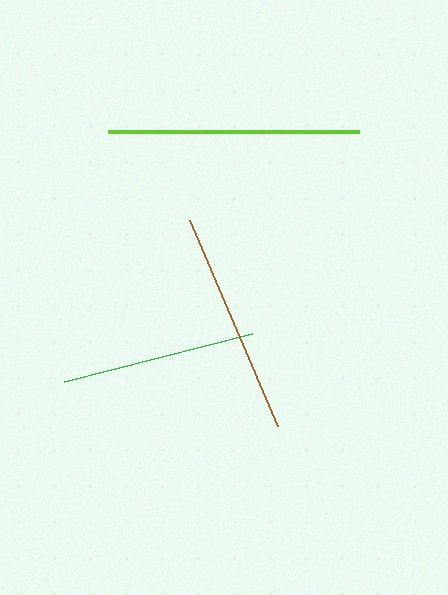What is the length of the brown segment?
The brown segment is approximately 224 pixels long.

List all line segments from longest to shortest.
From longest to shortest: lime, brown, green.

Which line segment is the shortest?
The green line is the shortest at approximately 194 pixels.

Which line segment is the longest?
The lime line is the longest at approximately 251 pixels.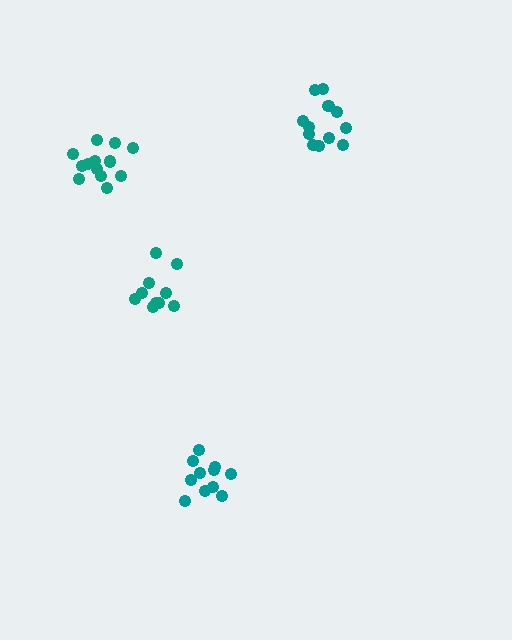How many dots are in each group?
Group 1: 11 dots, Group 2: 10 dots, Group 3: 14 dots, Group 4: 12 dots (47 total).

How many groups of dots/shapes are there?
There are 4 groups.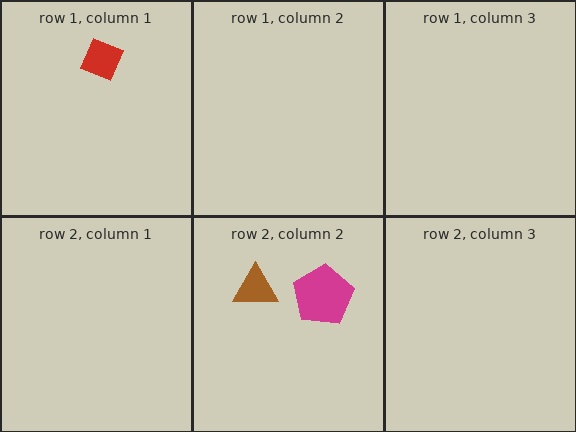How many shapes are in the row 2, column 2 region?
2.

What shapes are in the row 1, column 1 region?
The red diamond.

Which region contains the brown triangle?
The row 2, column 2 region.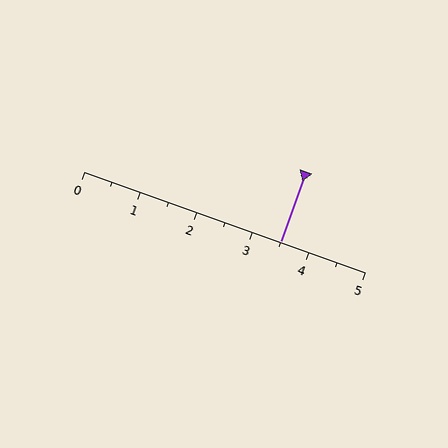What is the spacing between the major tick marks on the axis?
The major ticks are spaced 1 apart.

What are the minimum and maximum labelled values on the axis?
The axis runs from 0 to 5.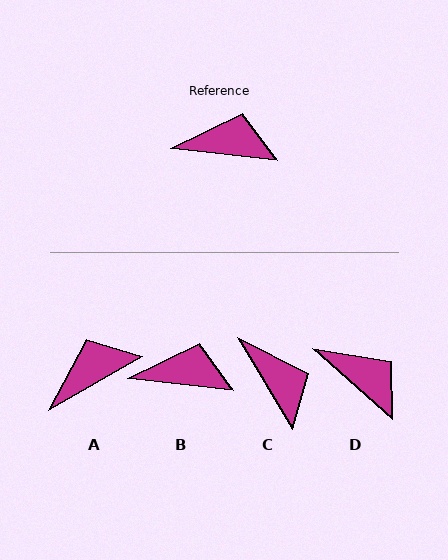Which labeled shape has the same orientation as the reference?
B.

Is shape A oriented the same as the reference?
No, it is off by about 36 degrees.